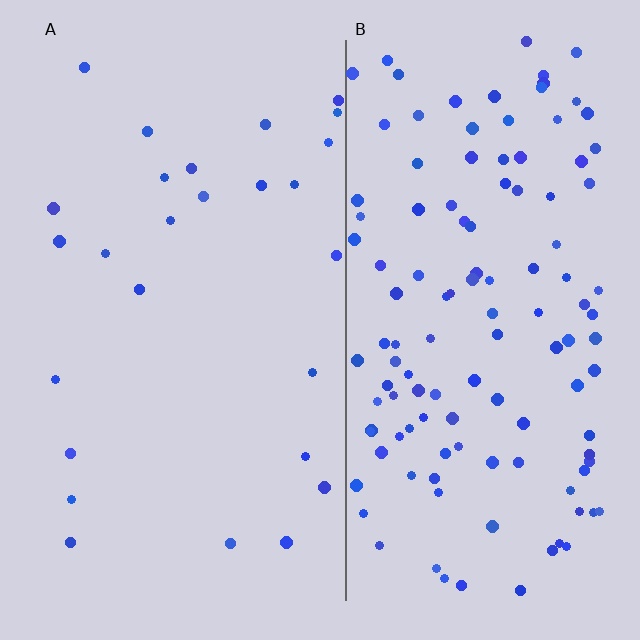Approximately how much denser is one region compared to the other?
Approximately 4.8× — region B over region A.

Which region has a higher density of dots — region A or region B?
B (the right).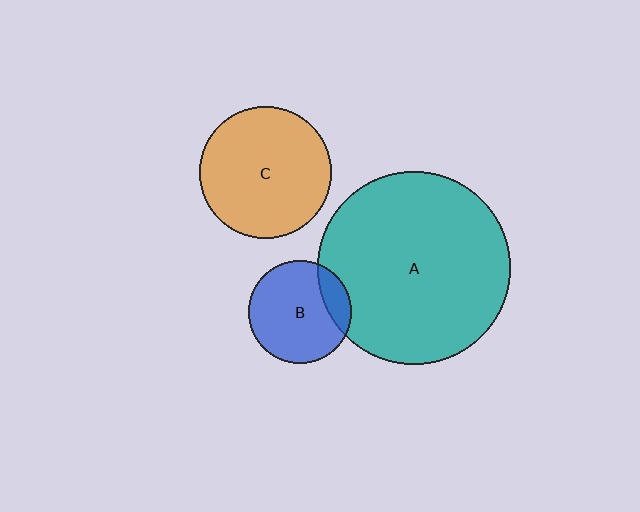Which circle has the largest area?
Circle A (teal).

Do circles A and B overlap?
Yes.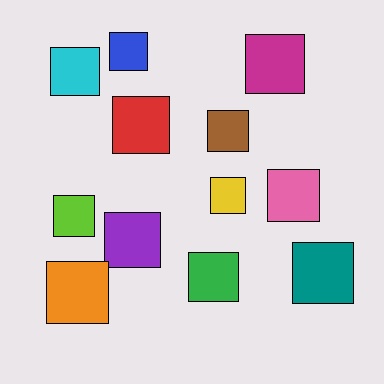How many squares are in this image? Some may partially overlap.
There are 12 squares.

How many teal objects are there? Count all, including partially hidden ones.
There is 1 teal object.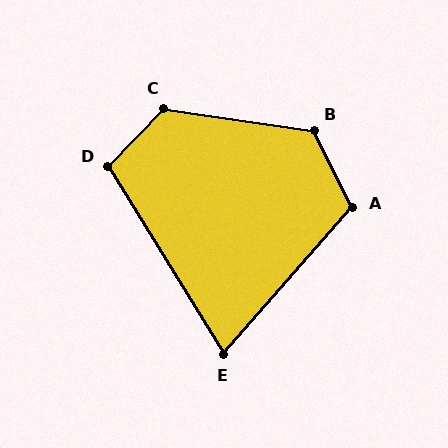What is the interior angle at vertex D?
Approximately 104 degrees (obtuse).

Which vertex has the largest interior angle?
C, at approximately 126 degrees.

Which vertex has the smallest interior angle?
E, at approximately 73 degrees.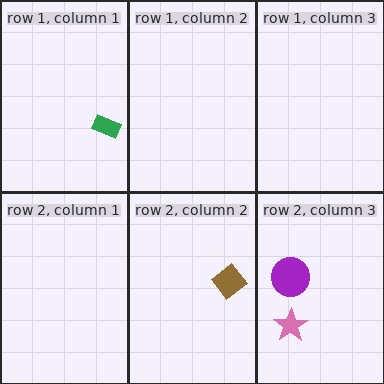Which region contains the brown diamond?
The row 2, column 2 region.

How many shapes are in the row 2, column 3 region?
2.